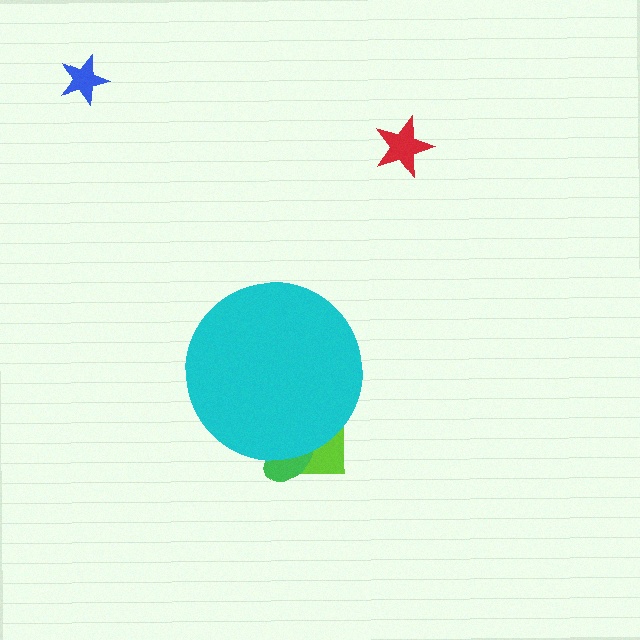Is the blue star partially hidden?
No, the blue star is fully visible.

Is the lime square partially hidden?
Yes, the lime square is partially hidden behind the cyan circle.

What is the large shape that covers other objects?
A cyan circle.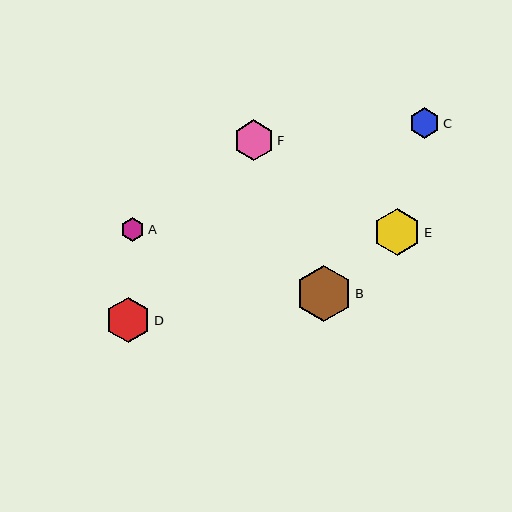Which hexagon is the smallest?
Hexagon A is the smallest with a size of approximately 24 pixels.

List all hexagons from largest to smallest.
From largest to smallest: B, E, D, F, C, A.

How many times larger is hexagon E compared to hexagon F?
Hexagon E is approximately 1.2 times the size of hexagon F.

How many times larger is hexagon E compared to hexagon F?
Hexagon E is approximately 1.2 times the size of hexagon F.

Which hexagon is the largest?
Hexagon B is the largest with a size of approximately 57 pixels.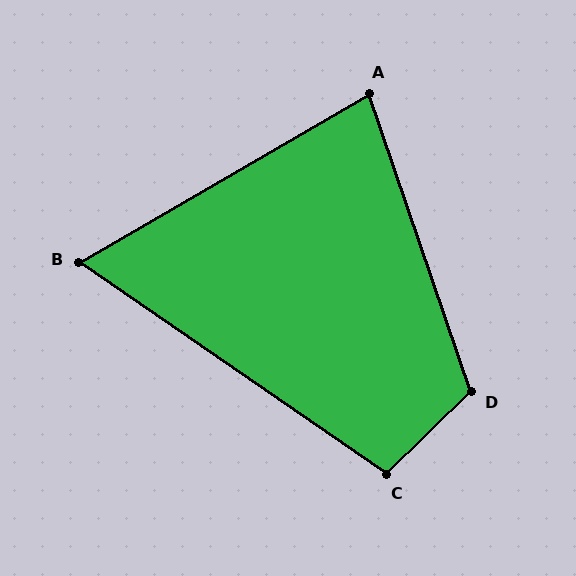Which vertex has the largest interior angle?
D, at approximately 115 degrees.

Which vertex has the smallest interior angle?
B, at approximately 65 degrees.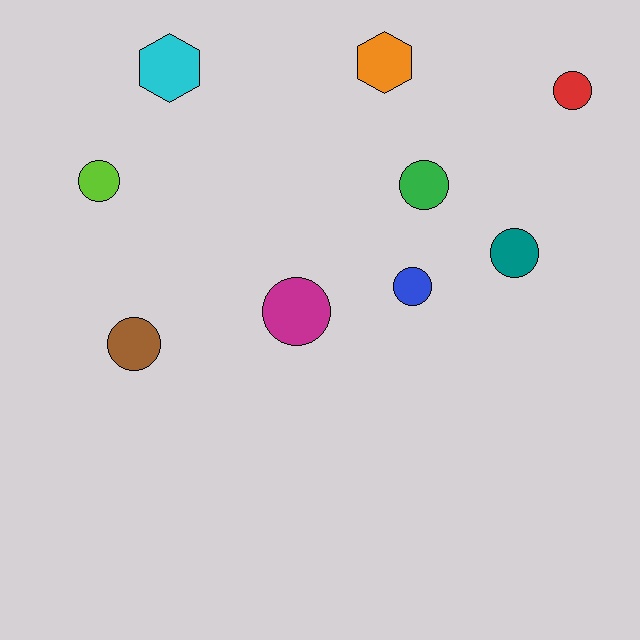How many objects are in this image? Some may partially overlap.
There are 9 objects.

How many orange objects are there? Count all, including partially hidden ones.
There is 1 orange object.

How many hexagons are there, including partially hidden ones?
There are 2 hexagons.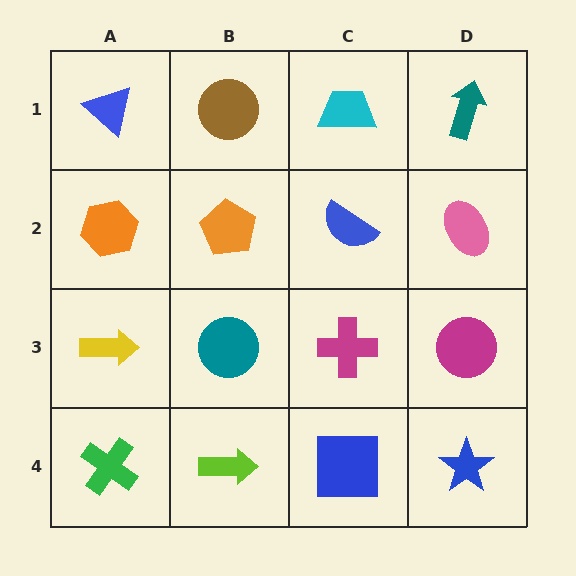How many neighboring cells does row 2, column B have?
4.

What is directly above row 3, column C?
A blue semicircle.